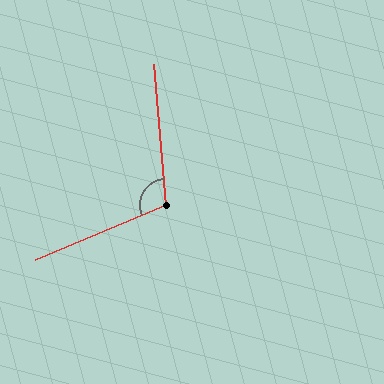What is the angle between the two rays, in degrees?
Approximately 108 degrees.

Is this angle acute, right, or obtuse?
It is obtuse.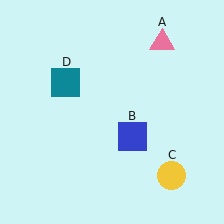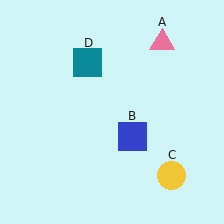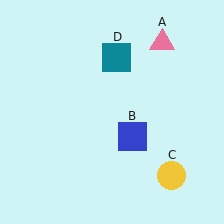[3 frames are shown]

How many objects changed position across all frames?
1 object changed position: teal square (object D).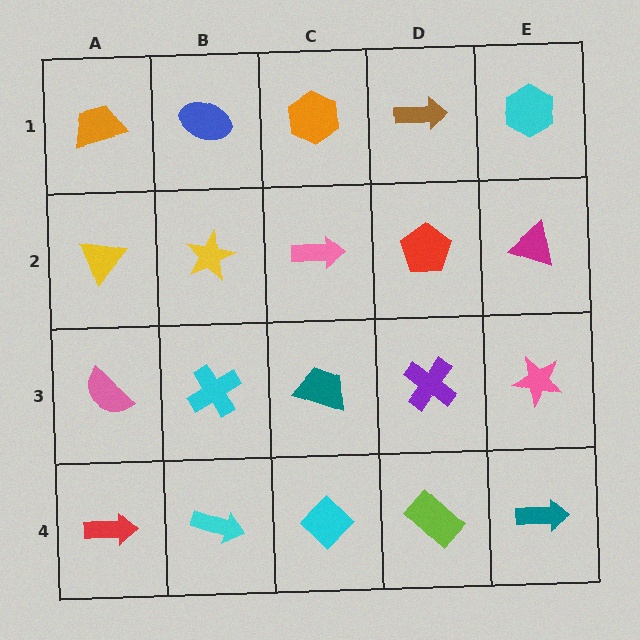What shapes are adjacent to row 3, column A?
A yellow triangle (row 2, column A), a red arrow (row 4, column A), a cyan cross (row 3, column B).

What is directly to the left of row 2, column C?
A yellow star.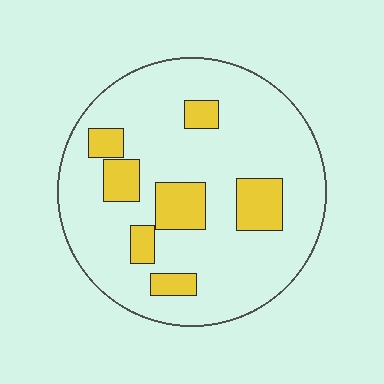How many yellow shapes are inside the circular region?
7.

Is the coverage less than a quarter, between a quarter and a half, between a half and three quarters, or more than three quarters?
Less than a quarter.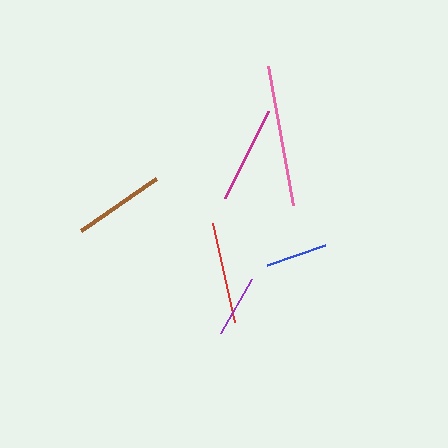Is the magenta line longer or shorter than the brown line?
The magenta line is longer than the brown line.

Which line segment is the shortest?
The blue line is the shortest at approximately 62 pixels.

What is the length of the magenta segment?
The magenta segment is approximately 96 pixels long.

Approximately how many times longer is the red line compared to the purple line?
The red line is approximately 1.6 times the length of the purple line.